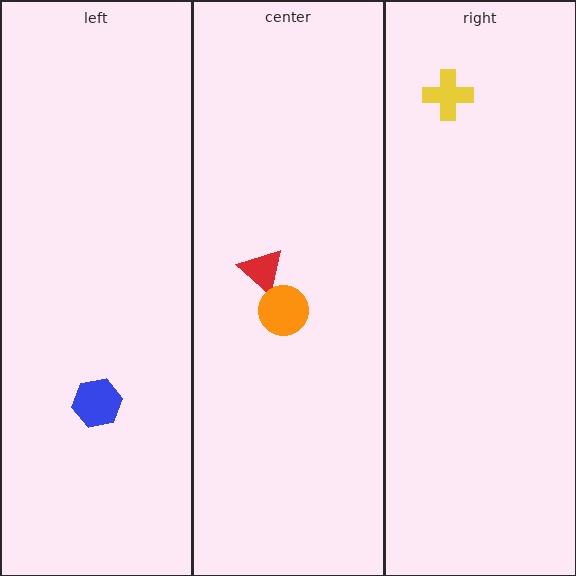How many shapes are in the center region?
2.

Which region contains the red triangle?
The center region.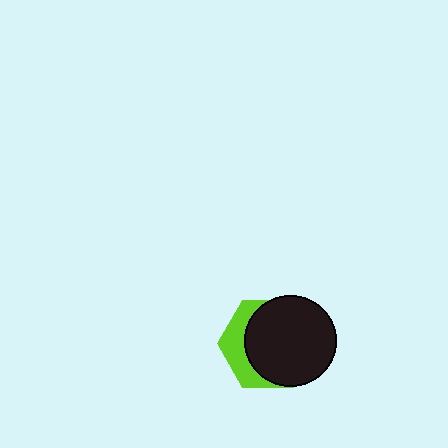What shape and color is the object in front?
The object in front is a black circle.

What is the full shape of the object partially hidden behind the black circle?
The partially hidden object is a lime hexagon.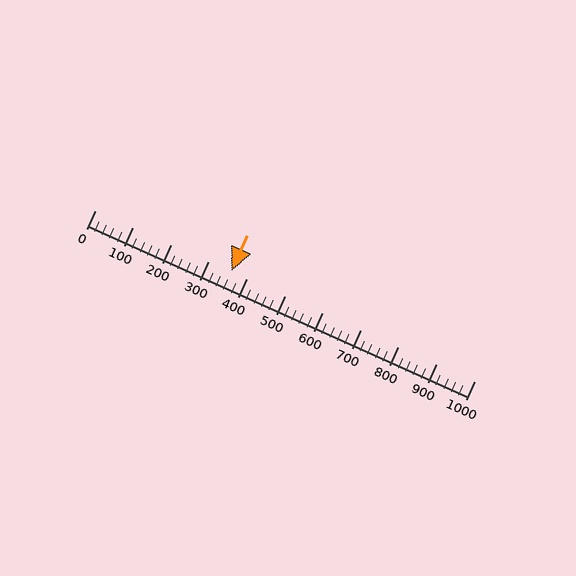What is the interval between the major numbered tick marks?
The major tick marks are spaced 100 units apart.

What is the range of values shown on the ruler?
The ruler shows values from 0 to 1000.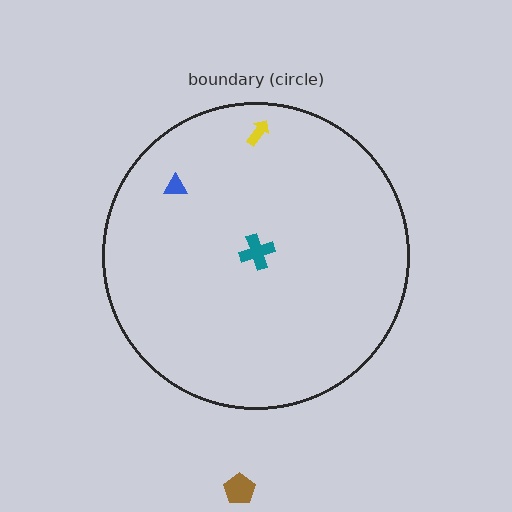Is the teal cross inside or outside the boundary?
Inside.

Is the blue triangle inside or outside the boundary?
Inside.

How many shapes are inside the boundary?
3 inside, 1 outside.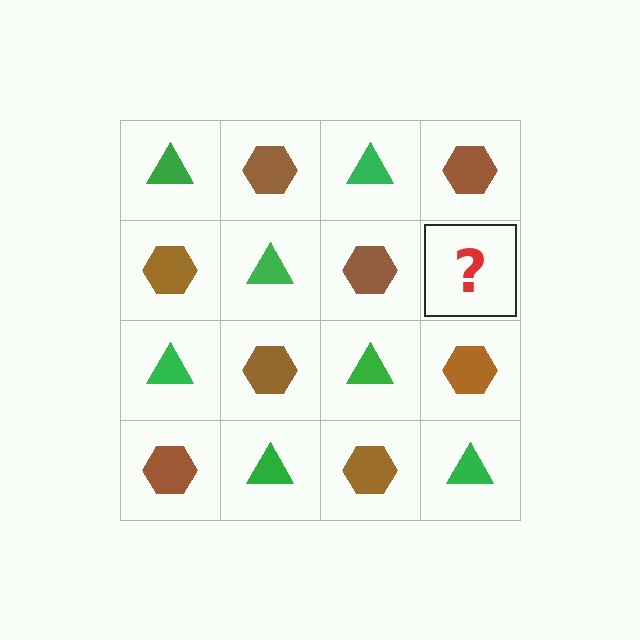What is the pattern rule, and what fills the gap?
The rule is that it alternates green triangle and brown hexagon in a checkerboard pattern. The gap should be filled with a green triangle.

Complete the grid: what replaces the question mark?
The question mark should be replaced with a green triangle.